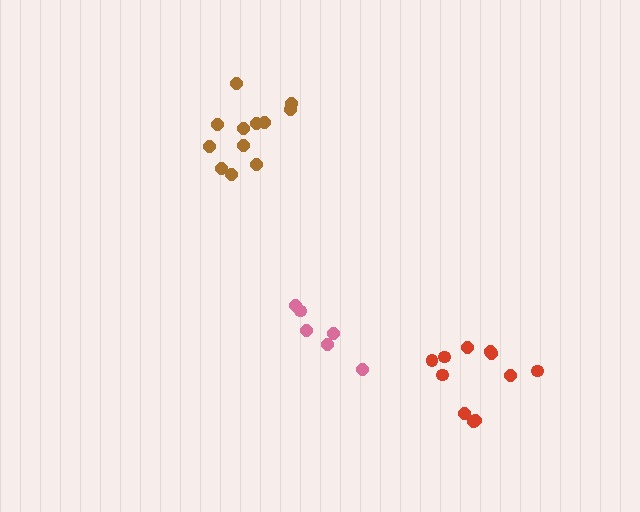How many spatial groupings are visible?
There are 3 spatial groupings.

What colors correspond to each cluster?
The clusters are colored: red, brown, pink.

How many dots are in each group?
Group 1: 11 dots, Group 2: 12 dots, Group 3: 6 dots (29 total).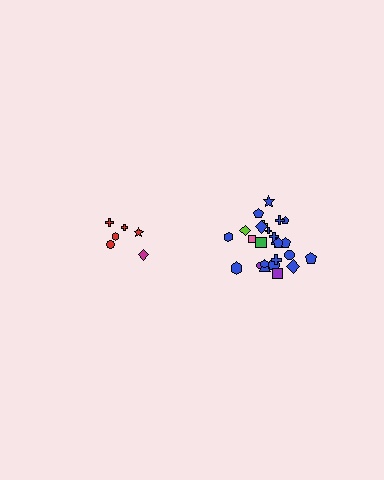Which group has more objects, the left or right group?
The right group.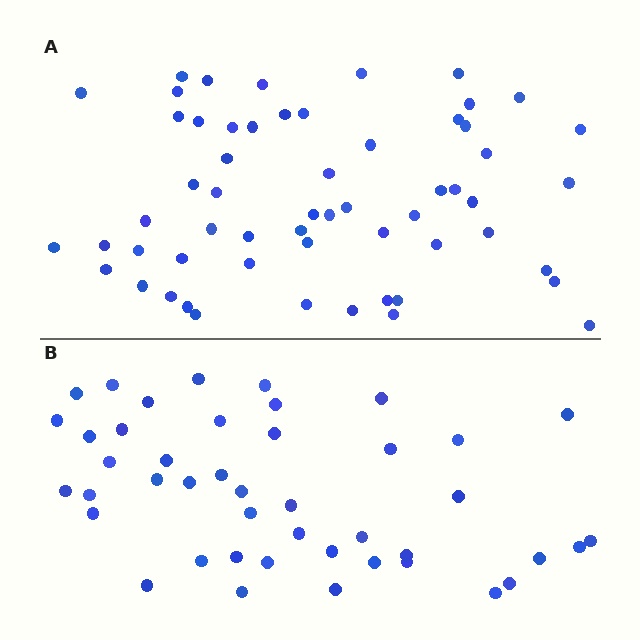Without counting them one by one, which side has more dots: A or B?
Region A (the top region) has more dots.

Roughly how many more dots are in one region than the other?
Region A has approximately 15 more dots than region B.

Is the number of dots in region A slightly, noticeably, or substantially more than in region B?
Region A has noticeably more, but not dramatically so. The ratio is roughly 1.3 to 1.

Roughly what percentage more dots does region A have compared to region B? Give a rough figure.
About 30% more.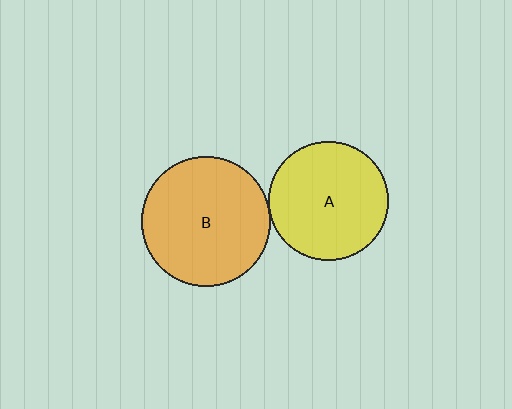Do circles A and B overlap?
Yes.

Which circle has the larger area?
Circle B (orange).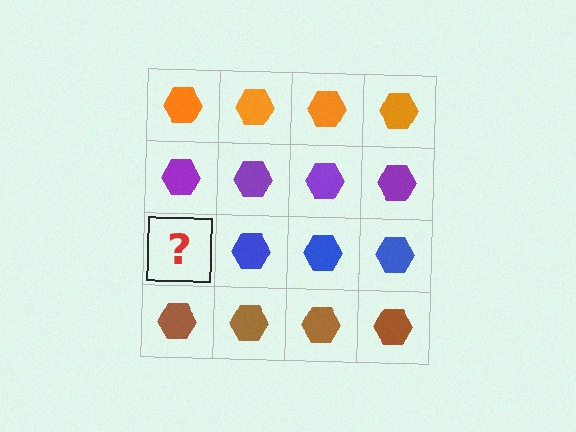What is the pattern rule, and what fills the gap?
The rule is that each row has a consistent color. The gap should be filled with a blue hexagon.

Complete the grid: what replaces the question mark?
The question mark should be replaced with a blue hexagon.